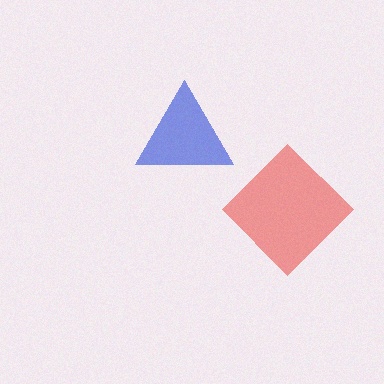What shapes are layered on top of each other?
The layered shapes are: a blue triangle, a red diamond.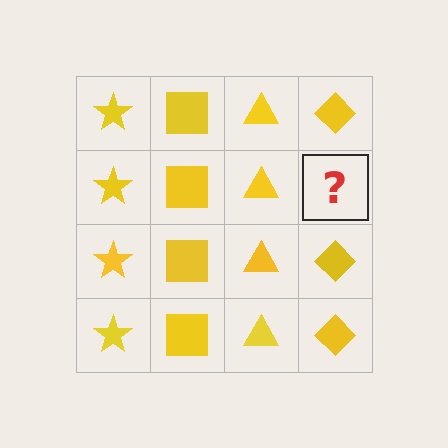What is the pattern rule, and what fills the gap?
The rule is that each column has a consistent shape. The gap should be filled with a yellow diamond.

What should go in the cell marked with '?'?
The missing cell should contain a yellow diamond.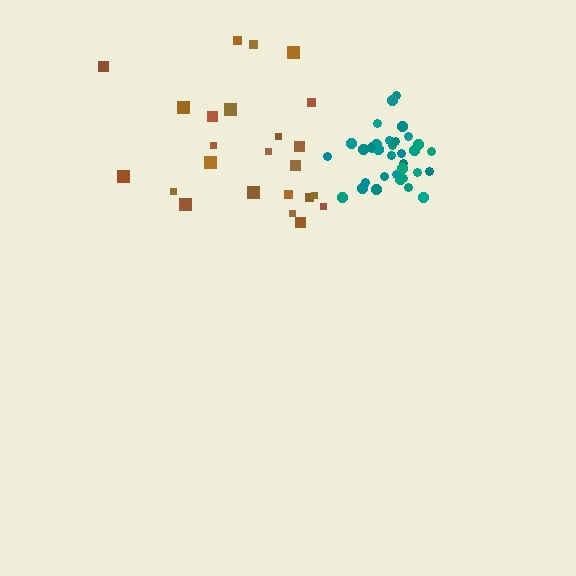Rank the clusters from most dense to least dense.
teal, brown.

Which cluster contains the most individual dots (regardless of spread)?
Teal (35).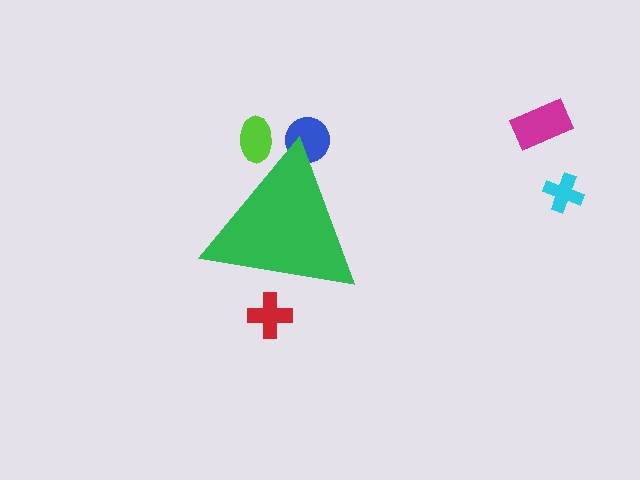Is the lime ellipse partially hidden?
Yes, the lime ellipse is partially hidden behind the green triangle.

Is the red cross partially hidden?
Yes, the red cross is partially hidden behind the green triangle.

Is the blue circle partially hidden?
Yes, the blue circle is partially hidden behind the green triangle.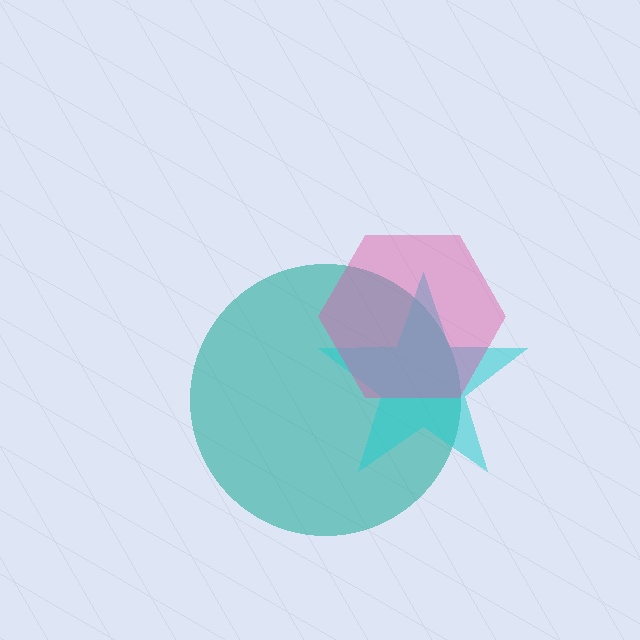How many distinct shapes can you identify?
There are 3 distinct shapes: a teal circle, a cyan star, a pink hexagon.